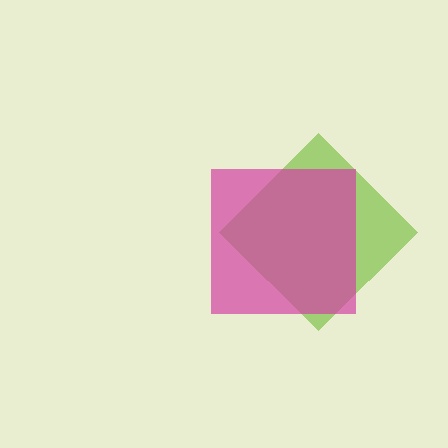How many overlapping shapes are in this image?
There are 2 overlapping shapes in the image.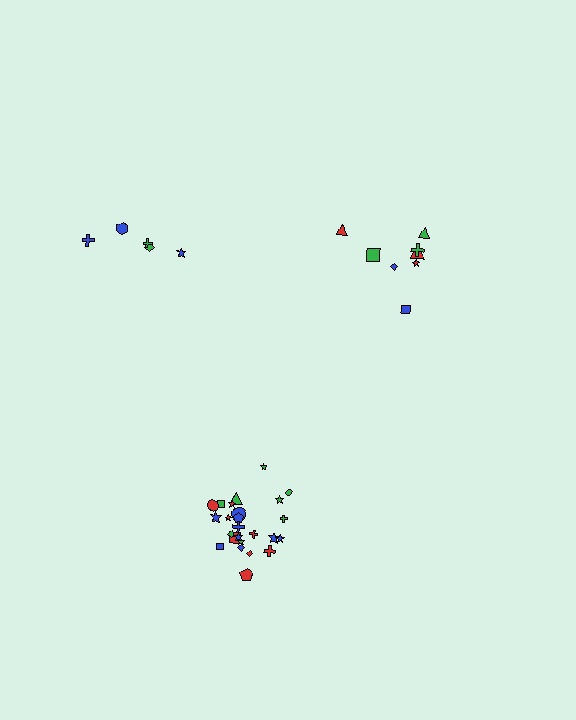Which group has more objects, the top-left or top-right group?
The top-right group.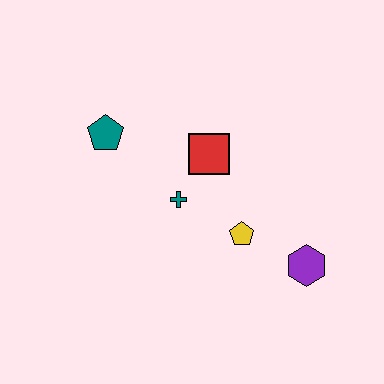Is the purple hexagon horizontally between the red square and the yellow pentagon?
No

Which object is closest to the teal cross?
The red square is closest to the teal cross.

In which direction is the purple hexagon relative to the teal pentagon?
The purple hexagon is to the right of the teal pentagon.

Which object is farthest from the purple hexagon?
The teal pentagon is farthest from the purple hexagon.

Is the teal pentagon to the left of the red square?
Yes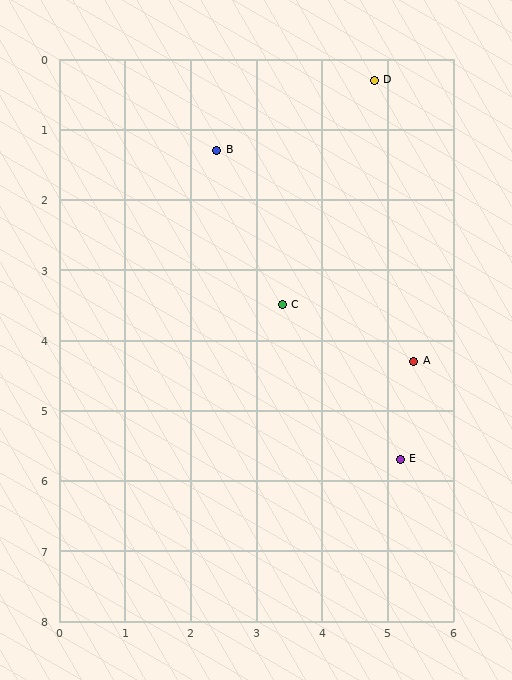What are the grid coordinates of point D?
Point D is at approximately (4.8, 0.3).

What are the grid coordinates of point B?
Point B is at approximately (2.4, 1.3).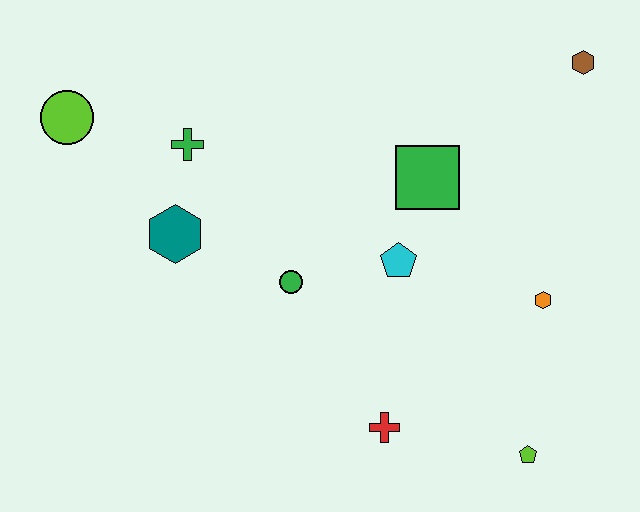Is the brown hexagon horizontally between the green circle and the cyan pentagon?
No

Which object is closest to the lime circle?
The green cross is closest to the lime circle.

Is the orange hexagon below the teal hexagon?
Yes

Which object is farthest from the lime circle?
The lime pentagon is farthest from the lime circle.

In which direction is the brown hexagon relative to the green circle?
The brown hexagon is to the right of the green circle.